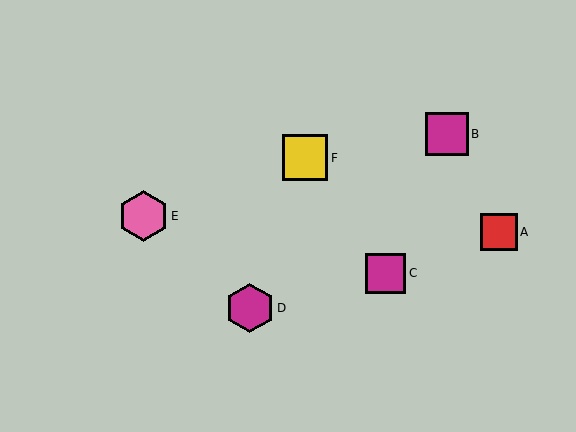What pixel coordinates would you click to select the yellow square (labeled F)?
Click at (305, 158) to select the yellow square F.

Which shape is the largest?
The pink hexagon (labeled E) is the largest.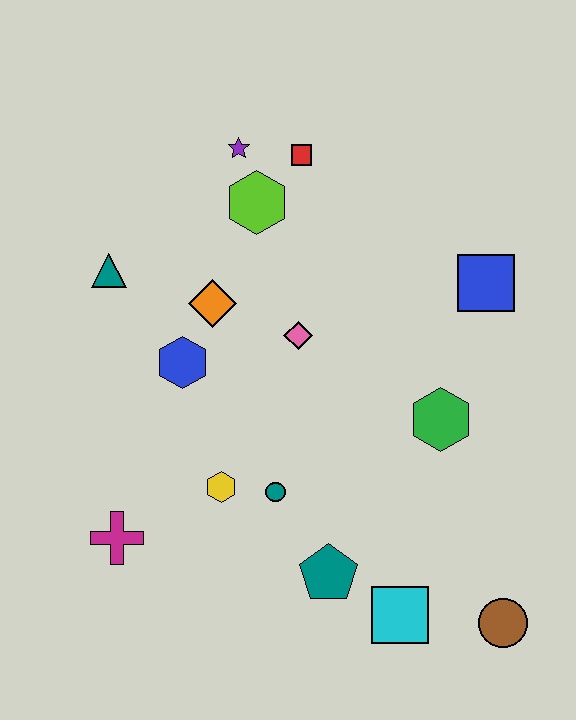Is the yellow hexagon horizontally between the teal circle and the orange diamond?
Yes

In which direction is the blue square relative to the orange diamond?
The blue square is to the right of the orange diamond.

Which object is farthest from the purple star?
The brown circle is farthest from the purple star.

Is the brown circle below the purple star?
Yes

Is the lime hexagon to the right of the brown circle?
No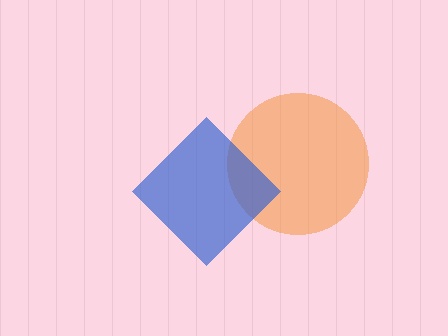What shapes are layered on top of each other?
The layered shapes are: an orange circle, a blue diamond.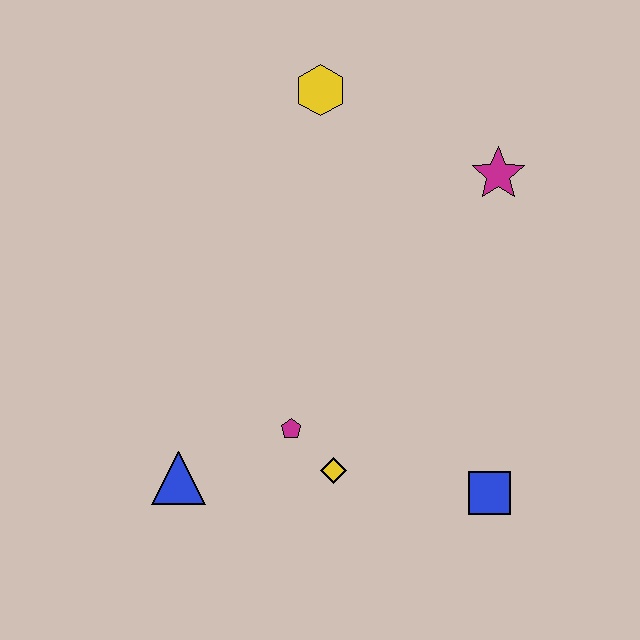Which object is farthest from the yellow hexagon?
The blue square is farthest from the yellow hexagon.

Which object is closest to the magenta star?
The yellow hexagon is closest to the magenta star.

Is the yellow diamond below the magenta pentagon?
Yes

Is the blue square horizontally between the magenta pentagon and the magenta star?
Yes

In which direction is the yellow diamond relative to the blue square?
The yellow diamond is to the left of the blue square.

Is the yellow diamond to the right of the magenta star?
No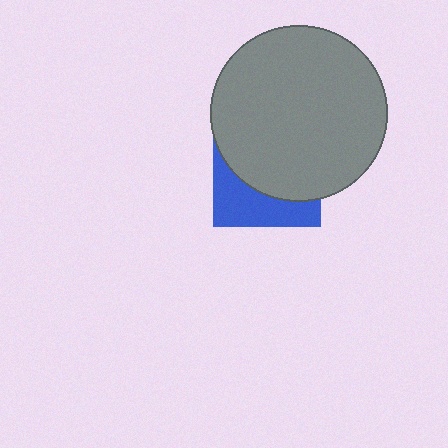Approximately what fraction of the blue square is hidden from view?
Roughly 64% of the blue square is hidden behind the gray circle.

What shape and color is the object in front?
The object in front is a gray circle.